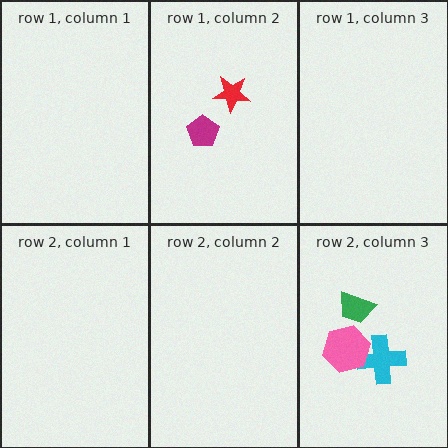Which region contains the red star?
The row 1, column 2 region.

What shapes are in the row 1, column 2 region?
The red star, the magenta pentagon.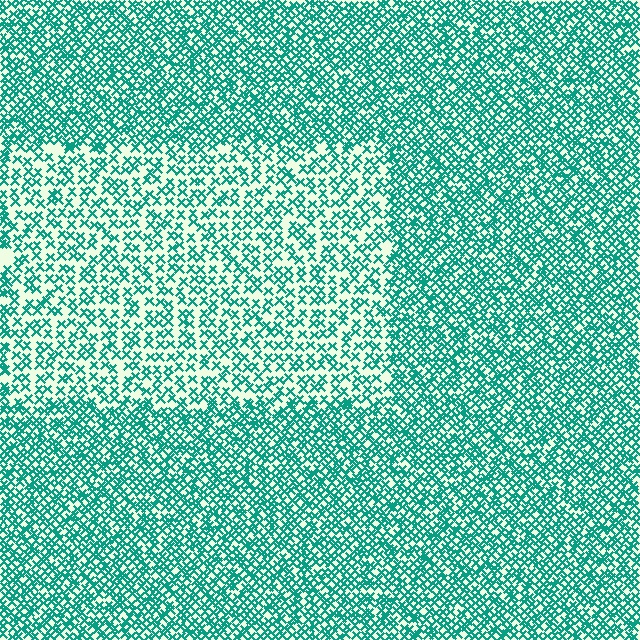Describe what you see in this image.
The image contains small teal elements arranged at two different densities. A rectangle-shaped region is visible where the elements are less densely packed than the surrounding area.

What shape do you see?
I see a rectangle.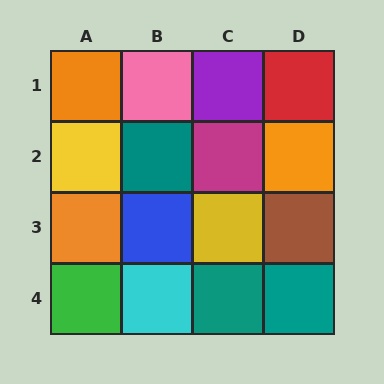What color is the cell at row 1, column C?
Purple.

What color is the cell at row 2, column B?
Teal.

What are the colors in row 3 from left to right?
Orange, blue, yellow, brown.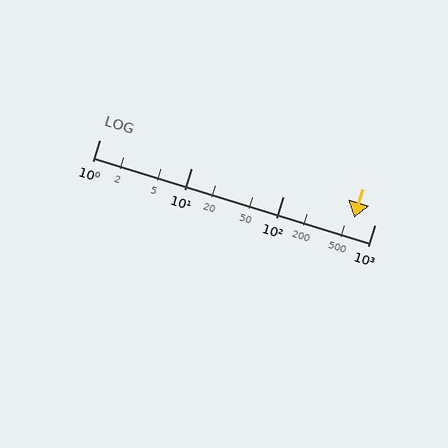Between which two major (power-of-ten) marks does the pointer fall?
The pointer is between 100 and 1000.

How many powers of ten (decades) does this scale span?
The scale spans 3 decades, from 1 to 1000.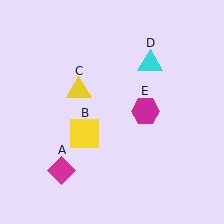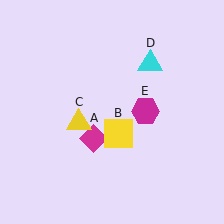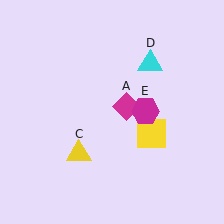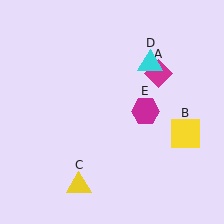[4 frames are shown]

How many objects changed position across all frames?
3 objects changed position: magenta diamond (object A), yellow square (object B), yellow triangle (object C).